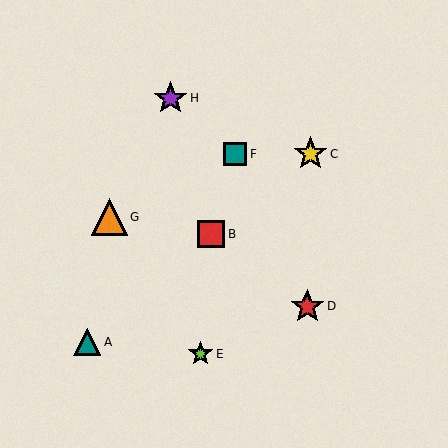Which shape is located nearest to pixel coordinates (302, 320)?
The red star (labeled D) at (307, 306) is nearest to that location.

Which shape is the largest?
The orange triangle (labeled G) is the largest.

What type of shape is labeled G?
Shape G is an orange triangle.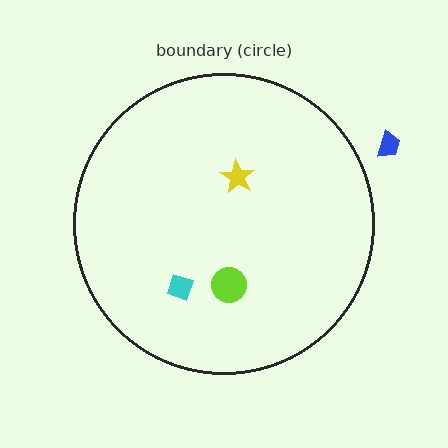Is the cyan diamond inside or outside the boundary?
Inside.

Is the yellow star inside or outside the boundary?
Inside.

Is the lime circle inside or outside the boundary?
Inside.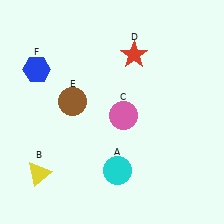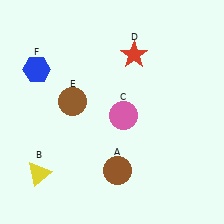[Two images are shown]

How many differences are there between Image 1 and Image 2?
There is 1 difference between the two images.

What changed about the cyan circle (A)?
In Image 1, A is cyan. In Image 2, it changed to brown.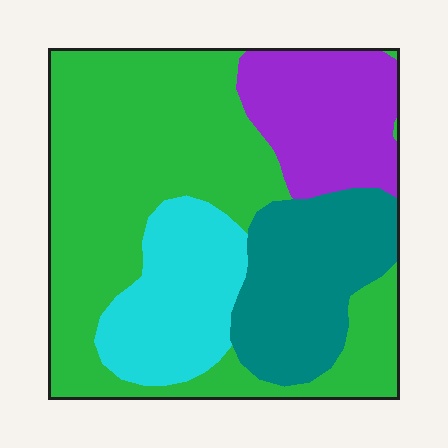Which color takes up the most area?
Green, at roughly 50%.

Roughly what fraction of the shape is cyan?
Cyan takes up about one sixth (1/6) of the shape.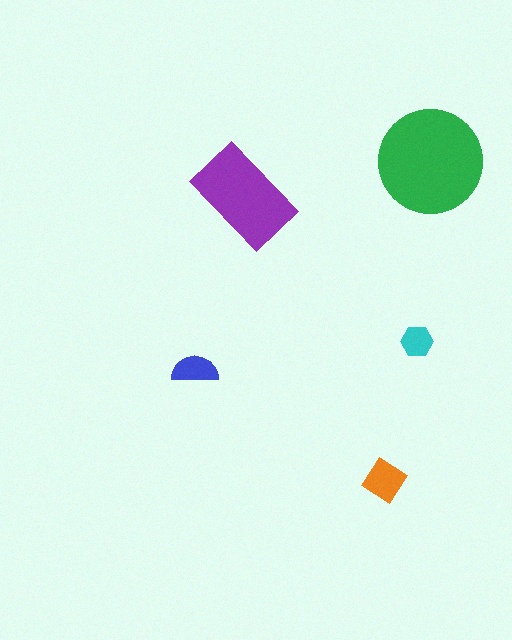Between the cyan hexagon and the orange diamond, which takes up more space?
The orange diamond.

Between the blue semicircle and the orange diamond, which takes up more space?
The orange diamond.